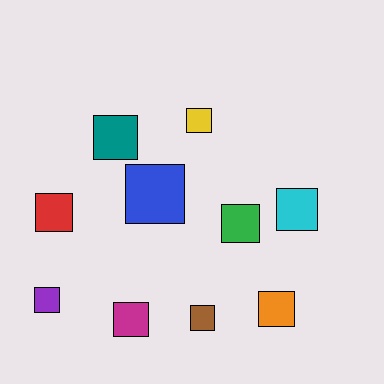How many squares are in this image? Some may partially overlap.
There are 10 squares.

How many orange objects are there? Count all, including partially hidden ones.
There is 1 orange object.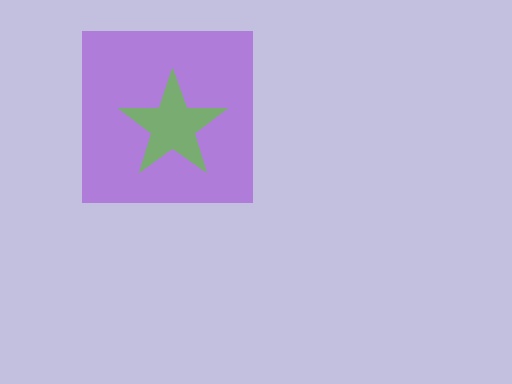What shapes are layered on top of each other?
The layered shapes are: a purple square, a lime star.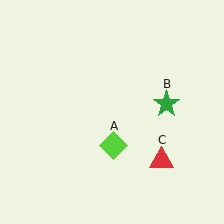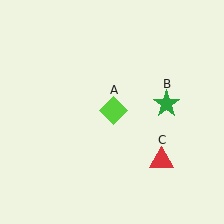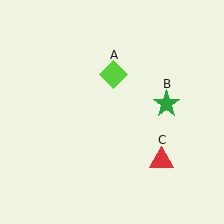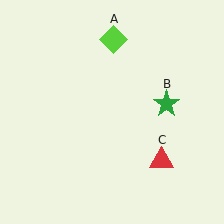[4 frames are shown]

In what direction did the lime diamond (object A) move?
The lime diamond (object A) moved up.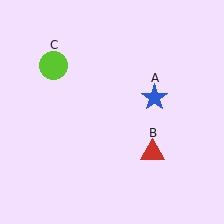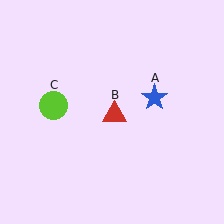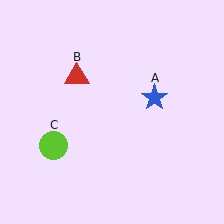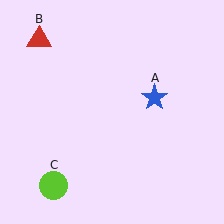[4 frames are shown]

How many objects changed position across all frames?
2 objects changed position: red triangle (object B), lime circle (object C).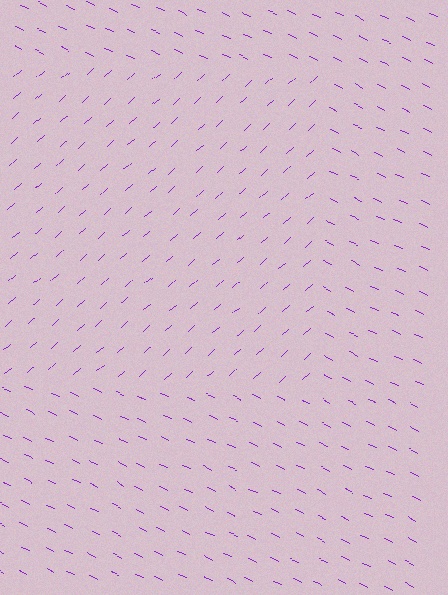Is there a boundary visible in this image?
Yes, there is a texture boundary formed by a change in line orientation.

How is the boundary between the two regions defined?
The boundary is defined purely by a change in line orientation (approximately 67 degrees difference). All lines are the same color and thickness.